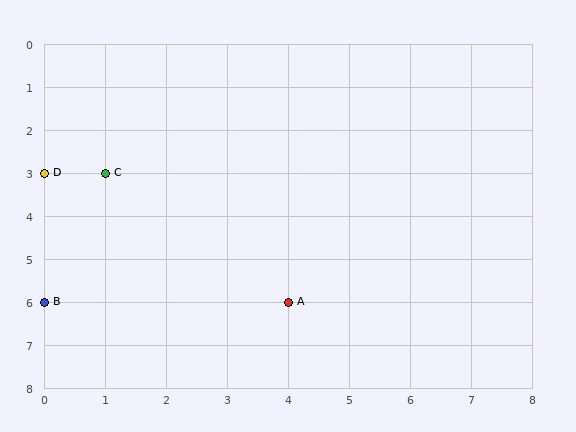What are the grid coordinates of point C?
Point C is at grid coordinates (1, 3).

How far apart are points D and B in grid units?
Points D and B are 3 rows apart.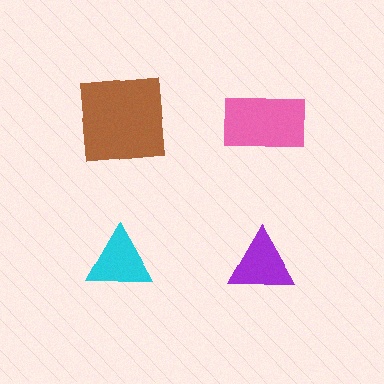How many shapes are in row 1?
2 shapes.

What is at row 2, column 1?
A cyan triangle.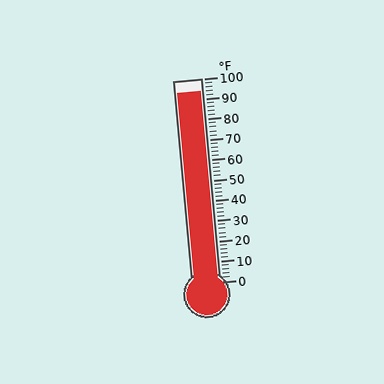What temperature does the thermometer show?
The thermometer shows approximately 94°F.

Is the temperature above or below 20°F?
The temperature is above 20°F.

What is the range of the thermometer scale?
The thermometer scale ranges from 0°F to 100°F.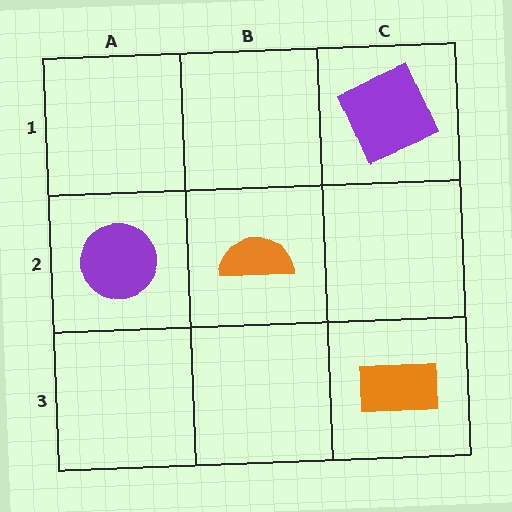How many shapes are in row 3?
1 shape.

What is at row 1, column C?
A purple square.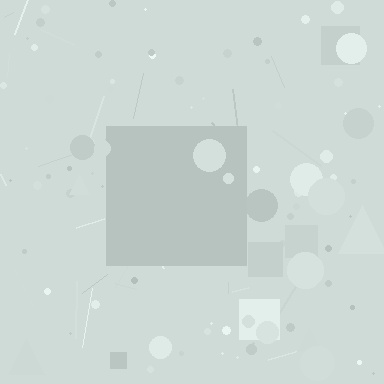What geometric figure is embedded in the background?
A square is embedded in the background.